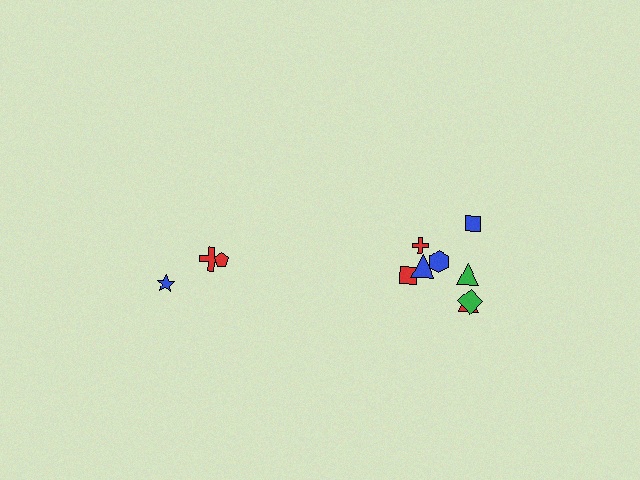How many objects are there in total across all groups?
There are 11 objects.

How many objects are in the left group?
There are 3 objects.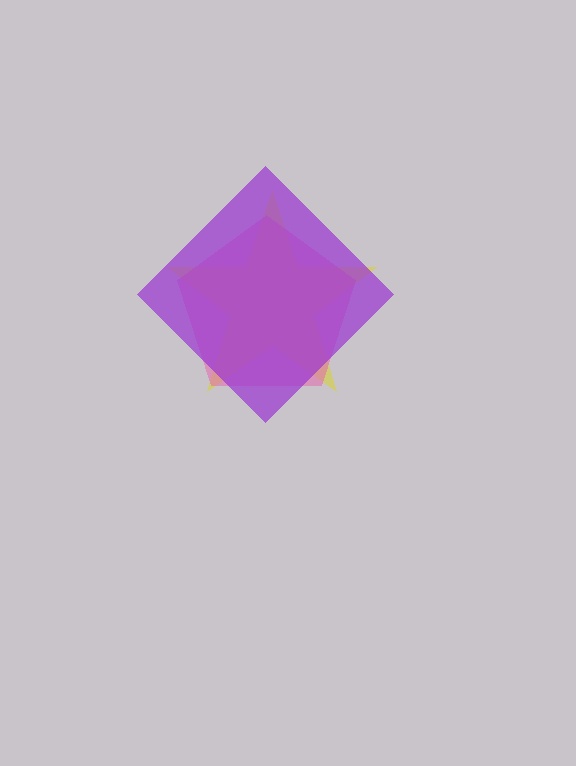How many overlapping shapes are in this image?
There are 3 overlapping shapes in the image.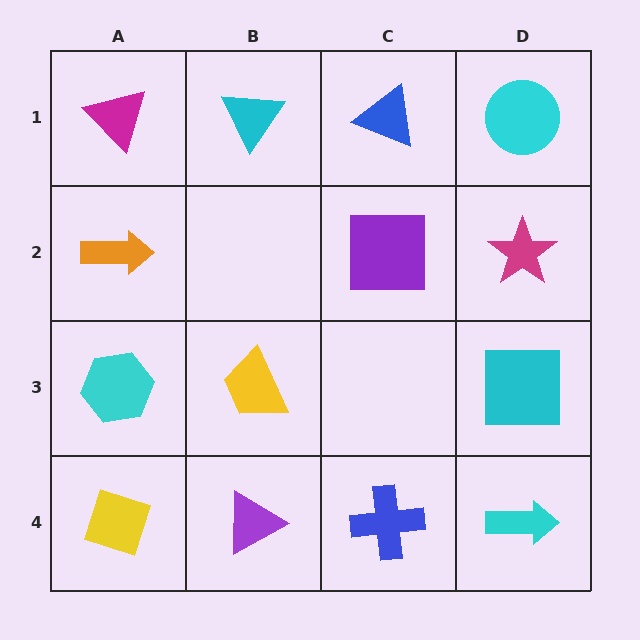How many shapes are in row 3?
3 shapes.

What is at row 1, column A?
A magenta triangle.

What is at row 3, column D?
A cyan square.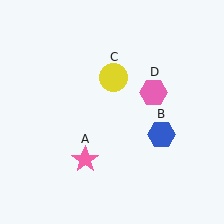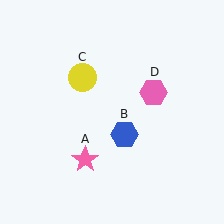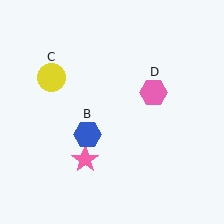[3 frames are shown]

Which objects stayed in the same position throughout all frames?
Pink star (object A) and pink hexagon (object D) remained stationary.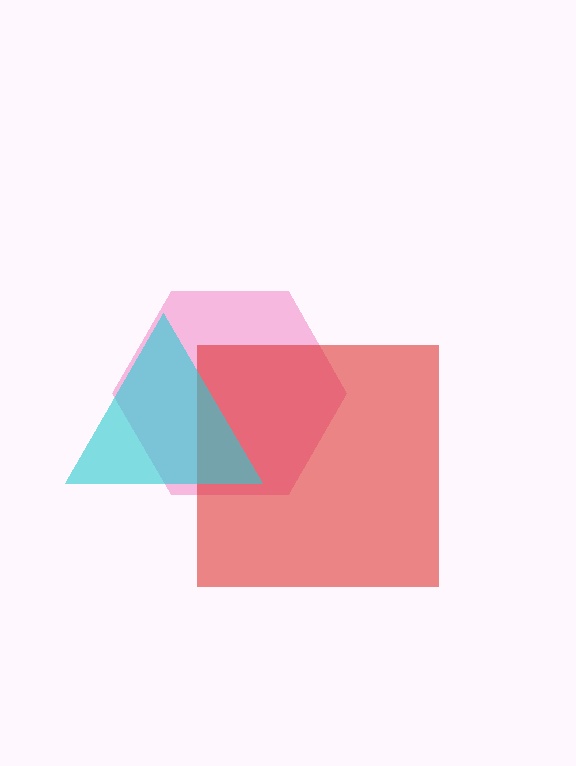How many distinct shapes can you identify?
There are 3 distinct shapes: a pink hexagon, a red square, a cyan triangle.